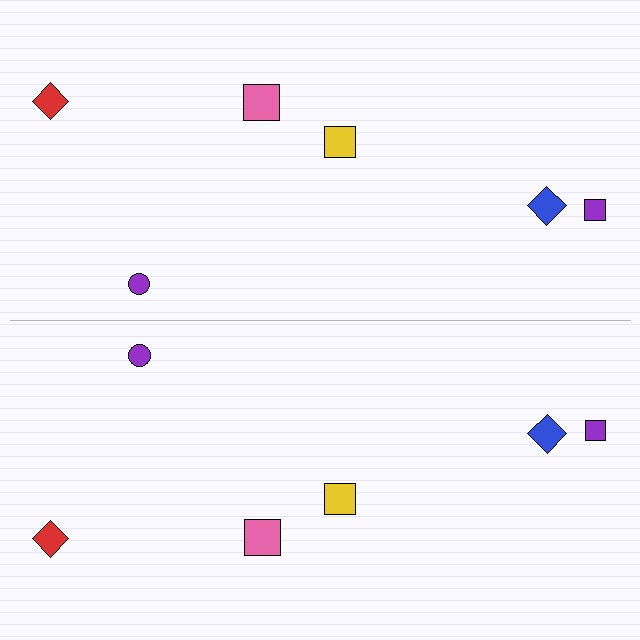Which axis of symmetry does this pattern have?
The pattern has a horizontal axis of symmetry running through the center of the image.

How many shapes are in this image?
There are 12 shapes in this image.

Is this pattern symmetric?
Yes, this pattern has bilateral (reflection) symmetry.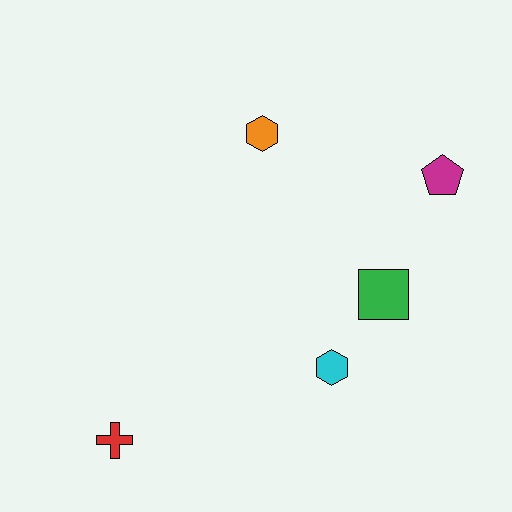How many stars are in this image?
There are no stars.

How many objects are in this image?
There are 5 objects.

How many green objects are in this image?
There is 1 green object.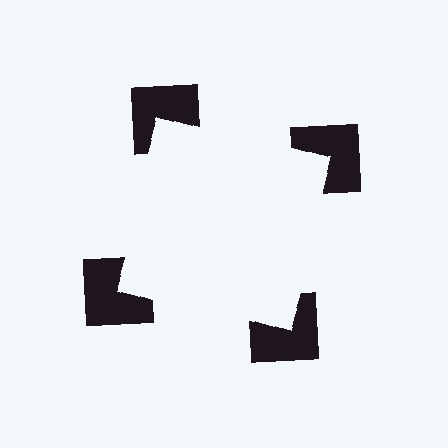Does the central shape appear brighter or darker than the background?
It typically appears slightly brighter than the background, even though no actual brightness change is drawn.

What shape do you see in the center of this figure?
An illusory square — its edges are inferred from the aligned wedge cuts in the notched squares, not physically drawn.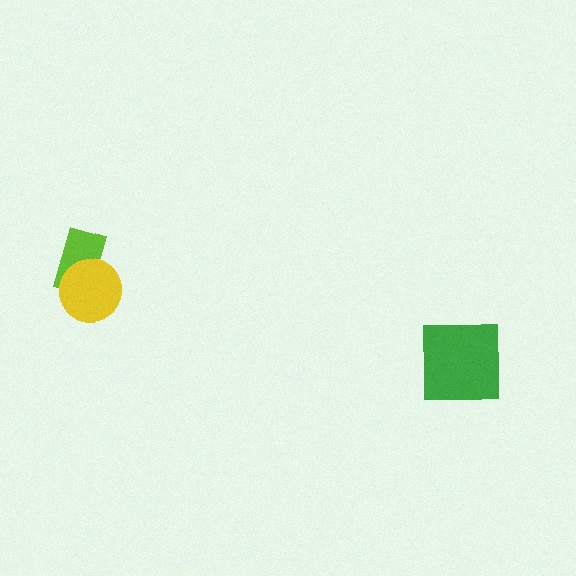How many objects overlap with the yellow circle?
1 object overlaps with the yellow circle.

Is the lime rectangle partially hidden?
Yes, it is partially covered by another shape.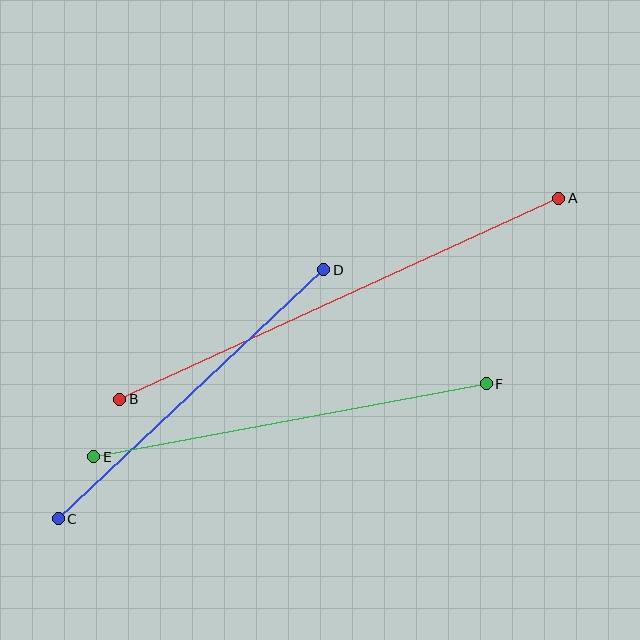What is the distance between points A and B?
The distance is approximately 483 pixels.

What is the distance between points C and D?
The distance is approximately 364 pixels.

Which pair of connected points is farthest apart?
Points A and B are farthest apart.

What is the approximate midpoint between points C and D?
The midpoint is at approximately (191, 394) pixels.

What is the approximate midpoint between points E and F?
The midpoint is at approximately (290, 420) pixels.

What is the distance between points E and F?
The distance is approximately 399 pixels.